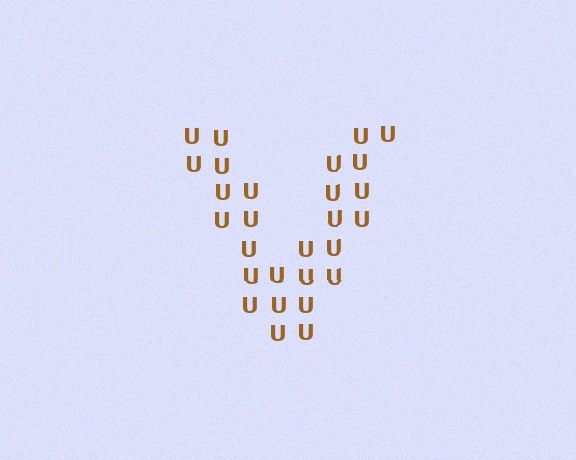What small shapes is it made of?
It is made of small letter U's.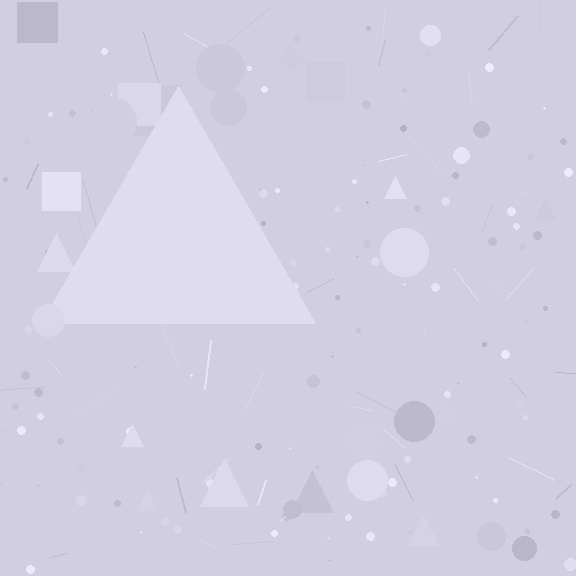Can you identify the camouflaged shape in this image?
The camouflaged shape is a triangle.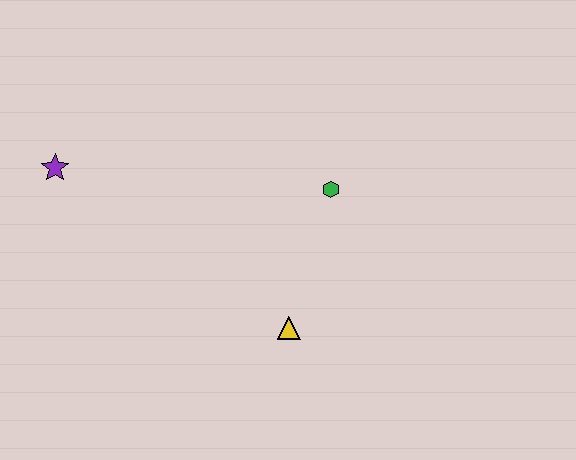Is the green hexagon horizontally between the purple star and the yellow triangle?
No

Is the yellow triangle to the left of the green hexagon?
Yes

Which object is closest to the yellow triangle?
The green hexagon is closest to the yellow triangle.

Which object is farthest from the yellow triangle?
The purple star is farthest from the yellow triangle.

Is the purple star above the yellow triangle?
Yes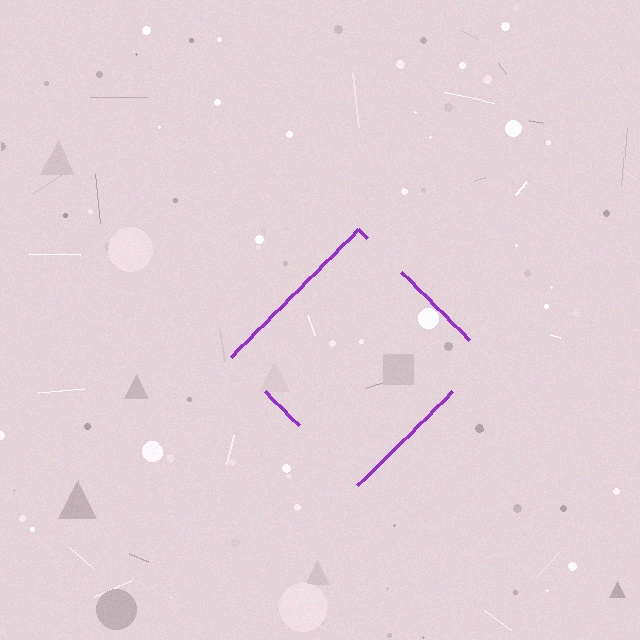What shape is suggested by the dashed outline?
The dashed outline suggests a diamond.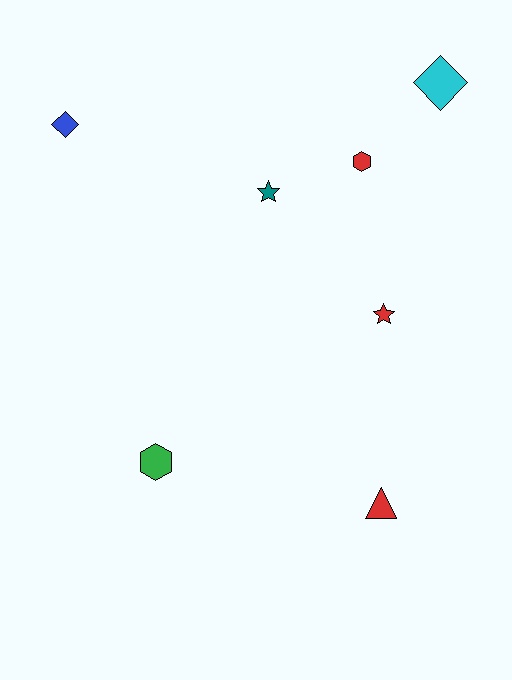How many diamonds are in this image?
There are 2 diamonds.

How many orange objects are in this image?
There are no orange objects.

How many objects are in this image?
There are 7 objects.